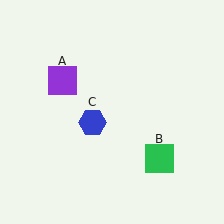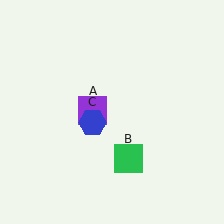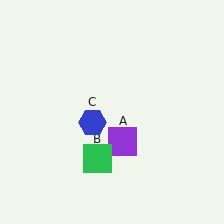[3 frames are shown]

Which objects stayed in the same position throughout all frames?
Blue hexagon (object C) remained stationary.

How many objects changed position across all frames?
2 objects changed position: purple square (object A), green square (object B).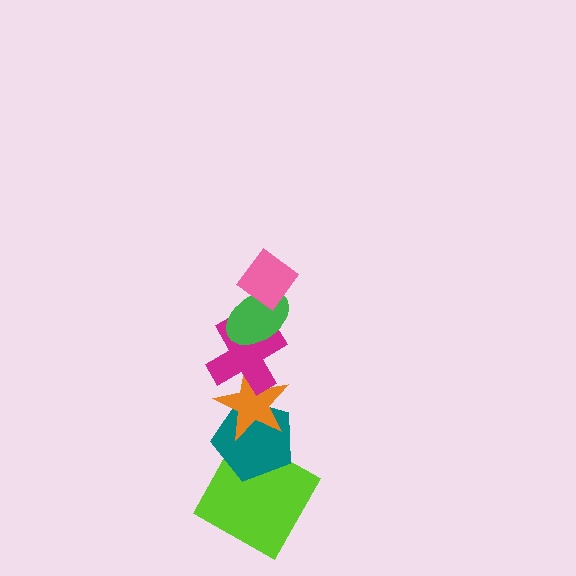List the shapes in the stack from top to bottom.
From top to bottom: the pink diamond, the green ellipse, the magenta cross, the orange star, the teal pentagon, the lime square.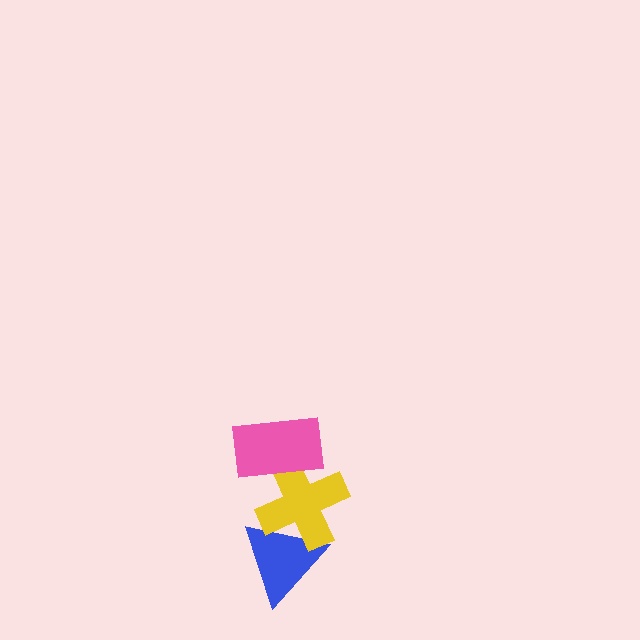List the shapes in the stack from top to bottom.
From top to bottom: the pink rectangle, the yellow cross, the blue triangle.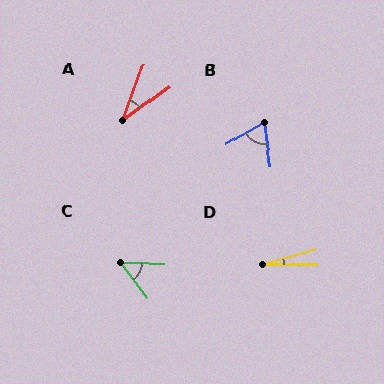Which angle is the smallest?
D, at approximately 16 degrees.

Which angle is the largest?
B, at approximately 68 degrees.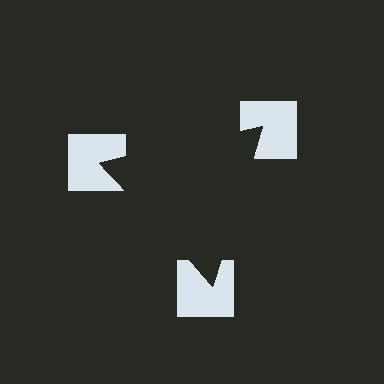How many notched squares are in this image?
There are 3 — one at each vertex of the illusory triangle.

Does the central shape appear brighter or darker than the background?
It typically appears slightly darker than the background, even though no actual brightness change is drawn.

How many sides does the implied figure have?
3 sides.